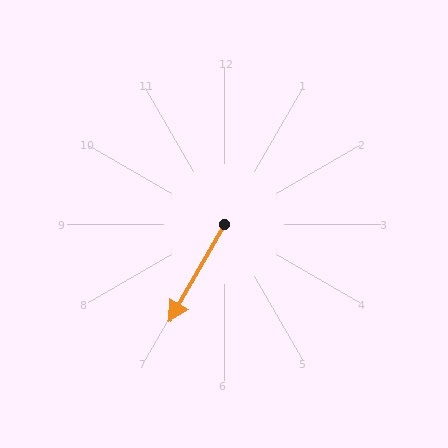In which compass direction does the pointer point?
Southwest.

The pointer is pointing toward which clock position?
Roughly 7 o'clock.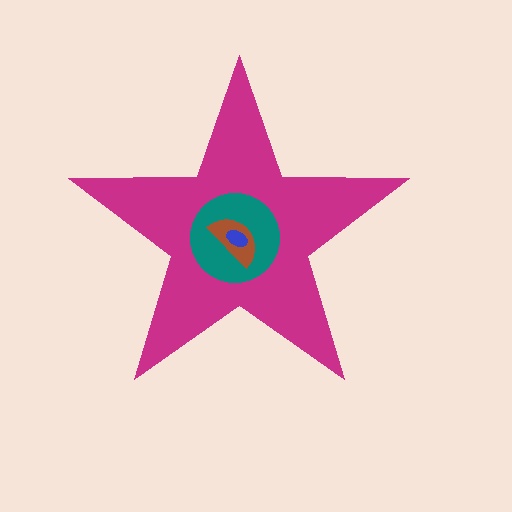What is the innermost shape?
The blue ellipse.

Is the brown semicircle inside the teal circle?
Yes.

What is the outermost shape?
The magenta star.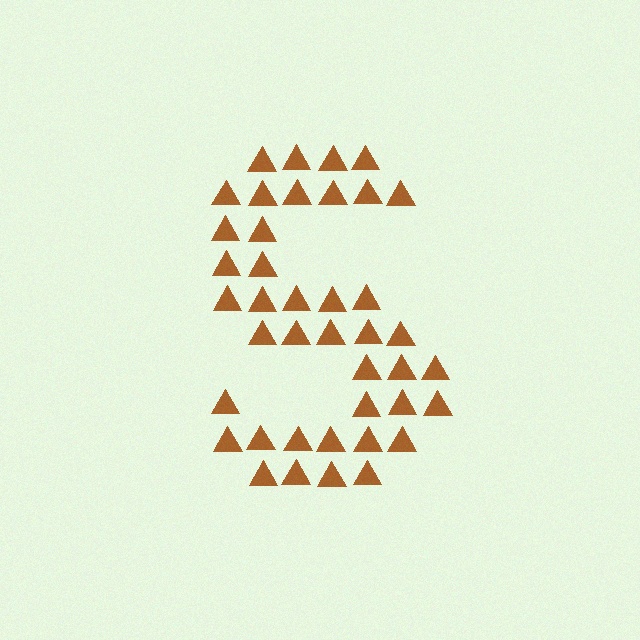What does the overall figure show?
The overall figure shows the letter S.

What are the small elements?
The small elements are triangles.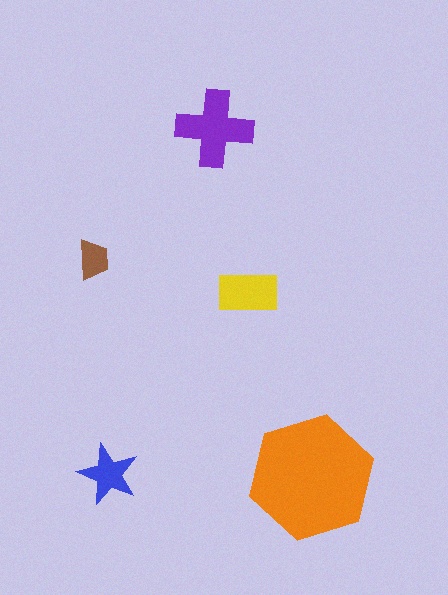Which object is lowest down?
The orange hexagon is bottommost.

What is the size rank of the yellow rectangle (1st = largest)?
3rd.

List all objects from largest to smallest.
The orange hexagon, the purple cross, the yellow rectangle, the blue star, the brown trapezoid.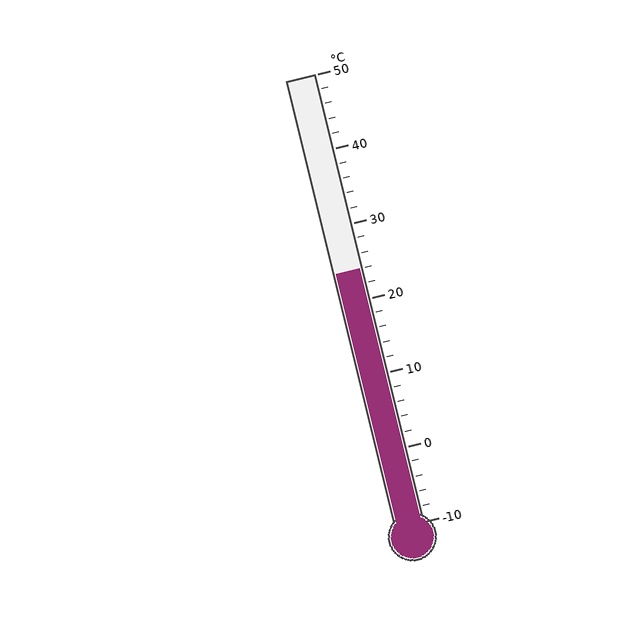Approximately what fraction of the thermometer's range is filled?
The thermometer is filled to approximately 55% of its range.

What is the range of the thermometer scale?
The thermometer scale ranges from -10°C to 50°C.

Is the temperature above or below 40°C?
The temperature is below 40°C.